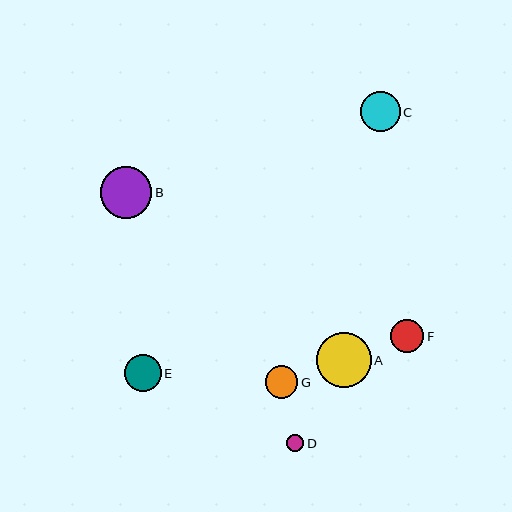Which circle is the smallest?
Circle D is the smallest with a size of approximately 17 pixels.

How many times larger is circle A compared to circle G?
Circle A is approximately 1.7 times the size of circle G.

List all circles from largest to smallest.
From largest to smallest: A, B, C, E, F, G, D.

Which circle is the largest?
Circle A is the largest with a size of approximately 55 pixels.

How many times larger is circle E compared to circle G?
Circle E is approximately 1.1 times the size of circle G.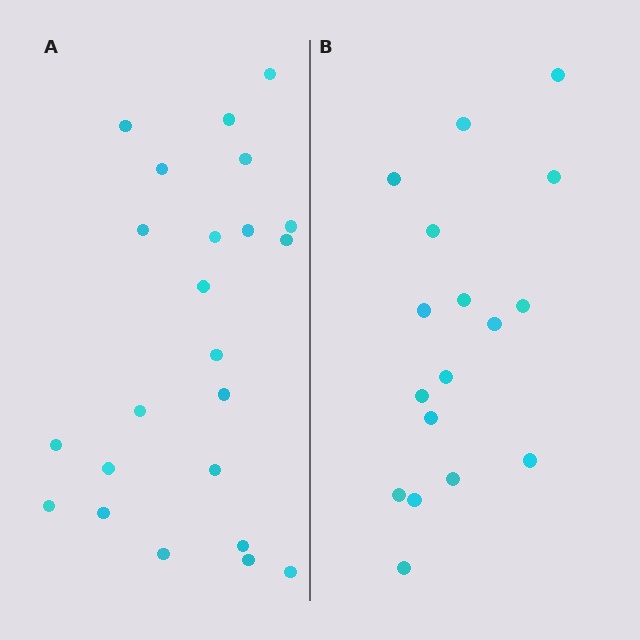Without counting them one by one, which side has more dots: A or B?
Region A (the left region) has more dots.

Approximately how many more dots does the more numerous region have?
Region A has about 6 more dots than region B.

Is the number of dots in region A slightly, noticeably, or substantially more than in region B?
Region A has noticeably more, but not dramatically so. The ratio is roughly 1.4 to 1.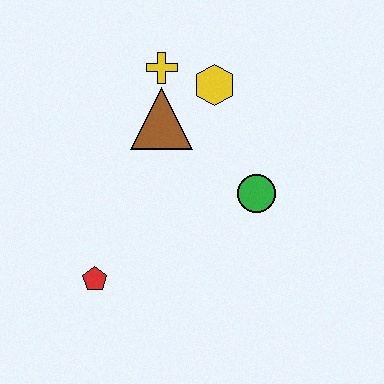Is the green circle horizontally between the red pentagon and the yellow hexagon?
No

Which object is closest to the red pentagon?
The brown triangle is closest to the red pentagon.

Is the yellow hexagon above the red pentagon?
Yes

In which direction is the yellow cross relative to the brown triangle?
The yellow cross is above the brown triangle.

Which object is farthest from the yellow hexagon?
The red pentagon is farthest from the yellow hexagon.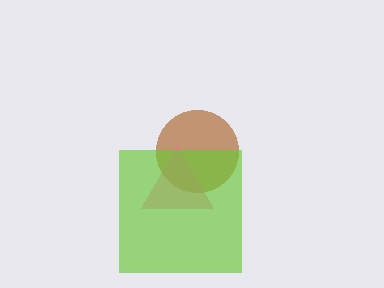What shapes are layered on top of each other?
The layered shapes are: a brown circle, a pink triangle, a lime square.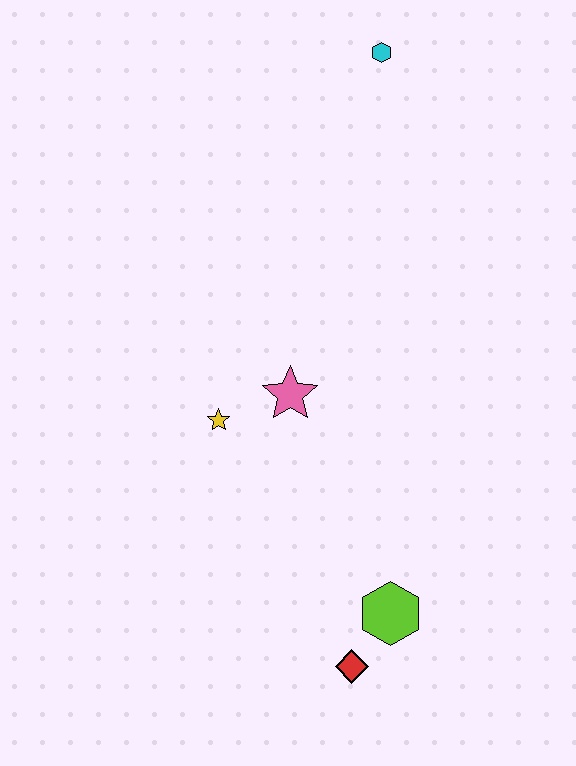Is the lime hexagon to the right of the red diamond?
Yes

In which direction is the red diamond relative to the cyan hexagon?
The red diamond is below the cyan hexagon.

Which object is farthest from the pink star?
The cyan hexagon is farthest from the pink star.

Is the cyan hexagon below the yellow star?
No